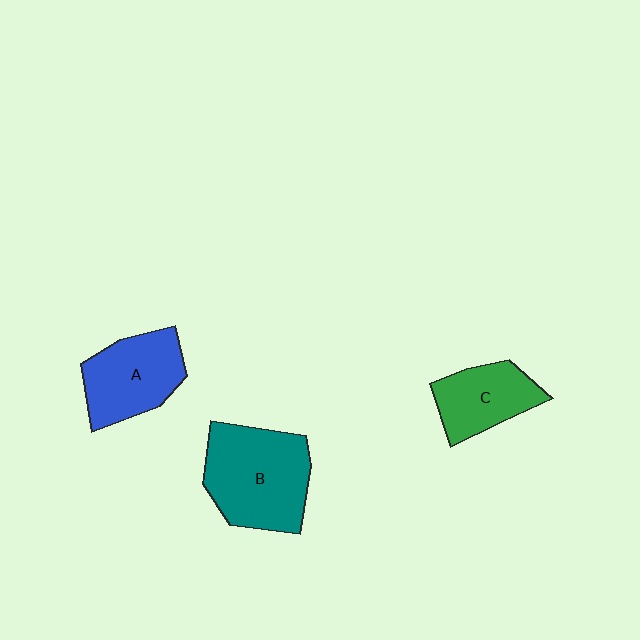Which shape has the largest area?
Shape B (teal).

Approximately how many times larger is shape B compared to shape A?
Approximately 1.3 times.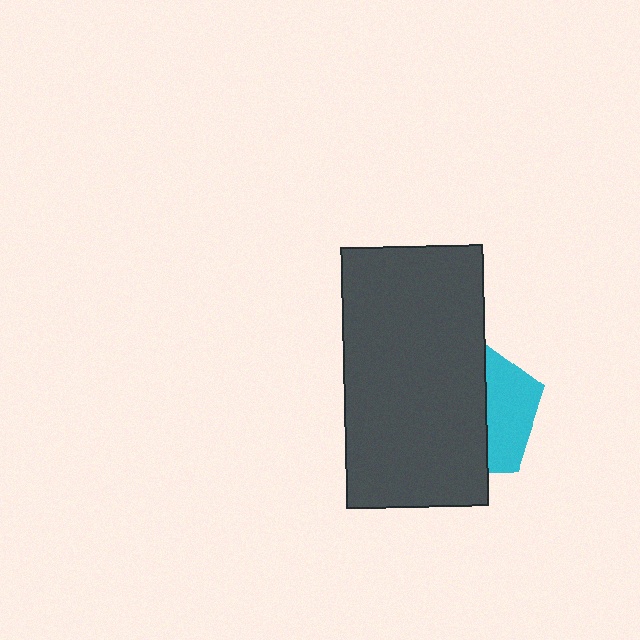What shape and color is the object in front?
The object in front is a dark gray rectangle.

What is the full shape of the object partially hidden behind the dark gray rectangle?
The partially hidden object is a cyan pentagon.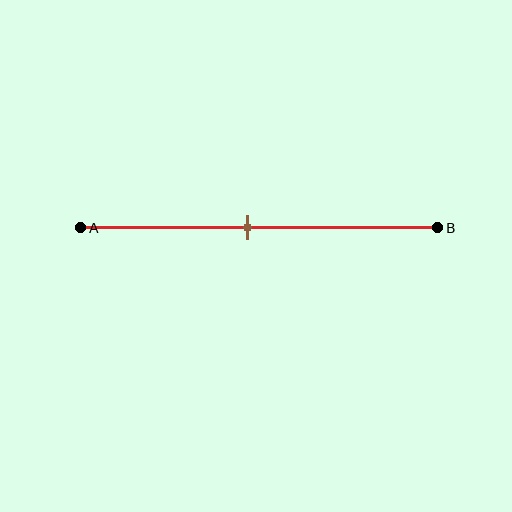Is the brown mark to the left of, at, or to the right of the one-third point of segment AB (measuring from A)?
The brown mark is to the right of the one-third point of segment AB.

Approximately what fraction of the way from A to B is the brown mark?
The brown mark is approximately 45% of the way from A to B.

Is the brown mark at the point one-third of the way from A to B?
No, the mark is at about 45% from A, not at the 33% one-third point.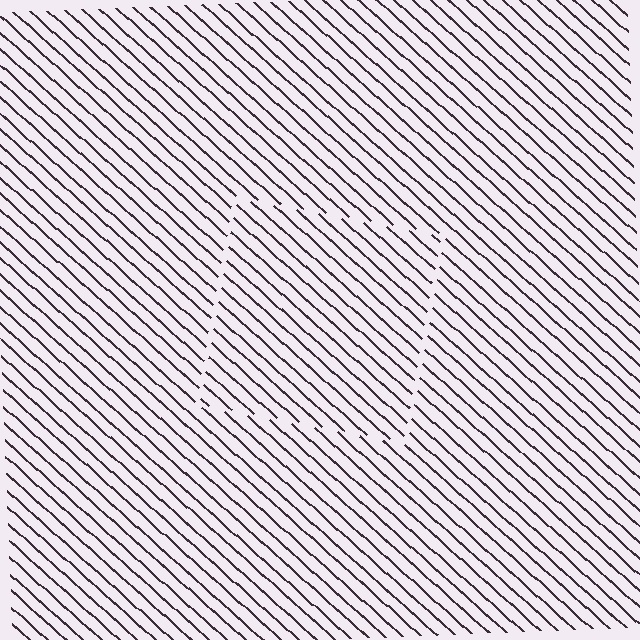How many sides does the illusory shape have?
4 sides — the line-ends trace a square.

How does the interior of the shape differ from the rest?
The interior of the shape contains the same grating, shifted by half a period — the contour is defined by the phase discontinuity where line-ends from the inner and outer gratings abut.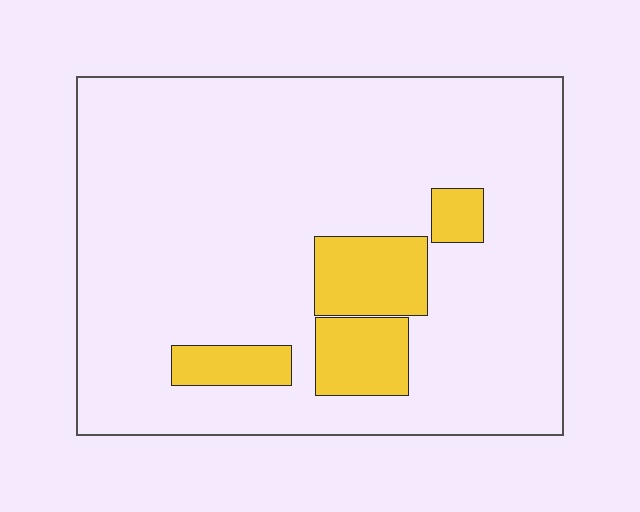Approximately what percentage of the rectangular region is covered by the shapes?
Approximately 15%.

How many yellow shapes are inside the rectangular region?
4.